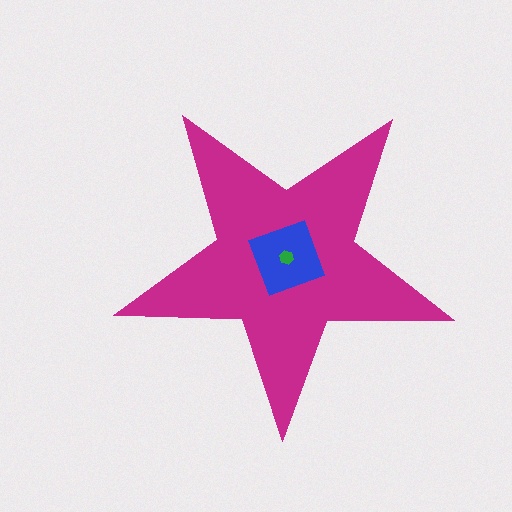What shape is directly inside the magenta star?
The blue square.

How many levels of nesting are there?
3.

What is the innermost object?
The green hexagon.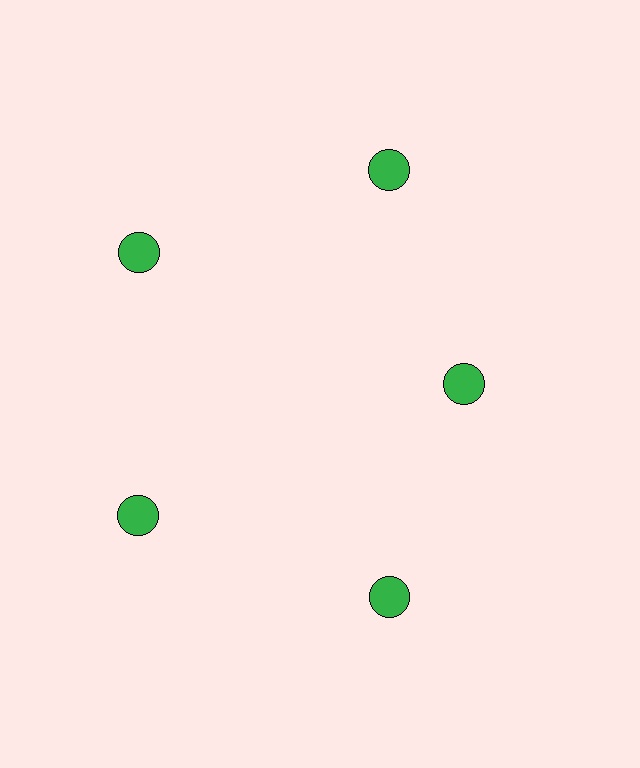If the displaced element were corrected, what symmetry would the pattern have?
It would have 5-fold rotational symmetry — the pattern would map onto itself every 72 degrees.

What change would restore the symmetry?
The symmetry would be restored by moving it outward, back onto the ring so that all 5 circles sit at equal angles and equal distance from the center.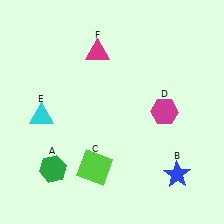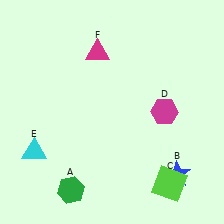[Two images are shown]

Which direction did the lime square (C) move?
The lime square (C) moved right.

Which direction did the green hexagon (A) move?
The green hexagon (A) moved down.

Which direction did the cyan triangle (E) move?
The cyan triangle (E) moved down.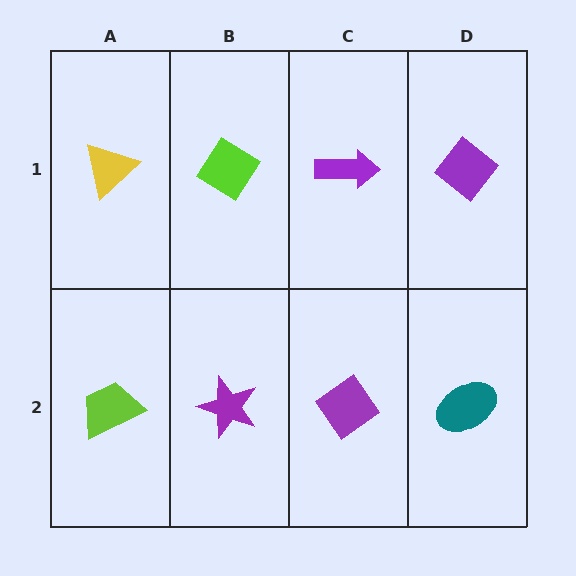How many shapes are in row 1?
4 shapes.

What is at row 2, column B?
A purple star.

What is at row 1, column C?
A purple arrow.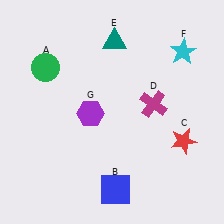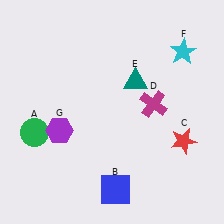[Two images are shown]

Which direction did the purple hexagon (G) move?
The purple hexagon (G) moved left.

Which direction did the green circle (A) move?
The green circle (A) moved down.